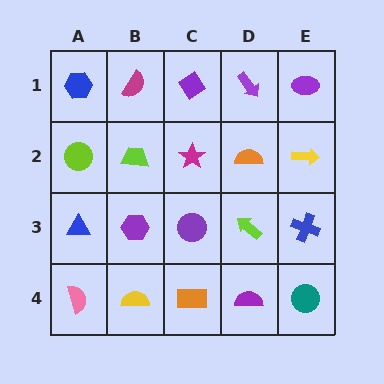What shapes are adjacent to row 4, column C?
A purple circle (row 3, column C), a yellow semicircle (row 4, column B), a purple semicircle (row 4, column D).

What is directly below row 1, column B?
A lime trapezoid.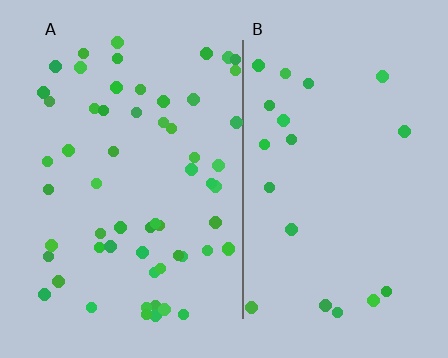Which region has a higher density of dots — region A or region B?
A (the left).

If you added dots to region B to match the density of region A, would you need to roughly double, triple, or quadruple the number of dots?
Approximately triple.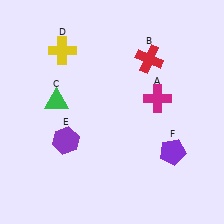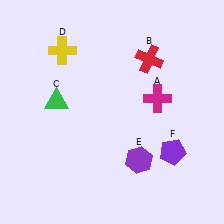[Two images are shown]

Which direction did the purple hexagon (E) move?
The purple hexagon (E) moved right.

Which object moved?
The purple hexagon (E) moved right.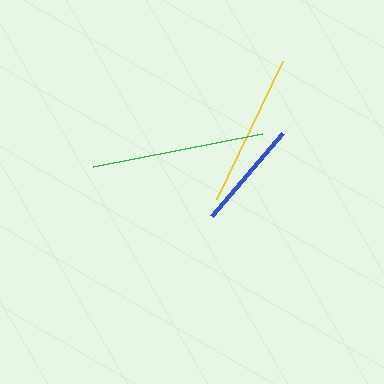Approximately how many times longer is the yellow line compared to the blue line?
The yellow line is approximately 1.4 times the length of the blue line.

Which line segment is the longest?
The green line is the longest at approximately 172 pixels.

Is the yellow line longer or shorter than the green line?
The green line is longer than the yellow line.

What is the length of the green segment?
The green segment is approximately 172 pixels long.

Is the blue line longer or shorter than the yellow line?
The yellow line is longer than the blue line.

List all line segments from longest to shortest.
From longest to shortest: green, yellow, blue.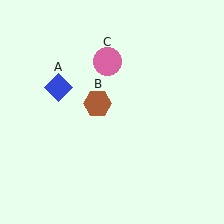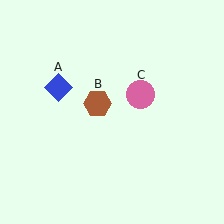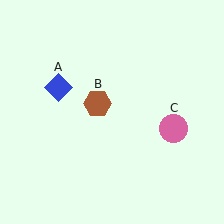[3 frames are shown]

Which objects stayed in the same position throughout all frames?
Blue diamond (object A) and brown hexagon (object B) remained stationary.